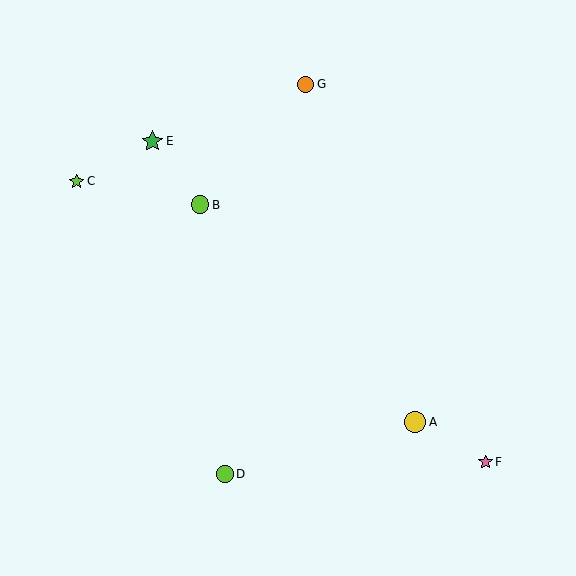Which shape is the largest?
The yellow circle (labeled A) is the largest.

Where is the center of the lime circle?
The center of the lime circle is at (225, 474).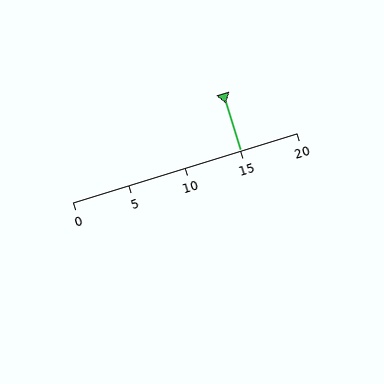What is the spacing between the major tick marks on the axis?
The major ticks are spaced 5 apart.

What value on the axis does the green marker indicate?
The marker indicates approximately 15.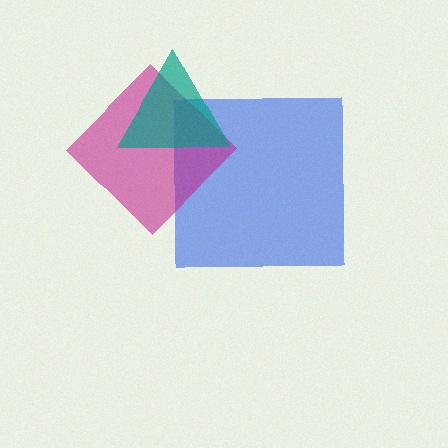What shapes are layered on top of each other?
The layered shapes are: a blue square, a magenta diamond, a teal triangle.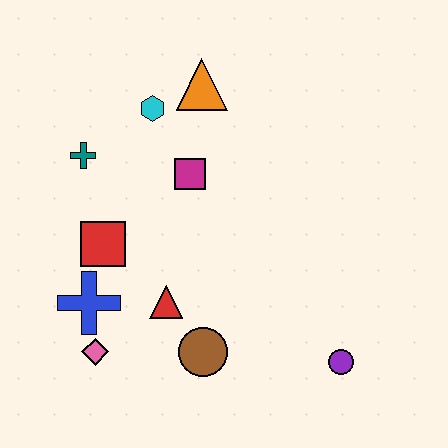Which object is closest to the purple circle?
The brown circle is closest to the purple circle.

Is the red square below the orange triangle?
Yes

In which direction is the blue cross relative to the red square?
The blue cross is below the red square.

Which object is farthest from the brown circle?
The orange triangle is farthest from the brown circle.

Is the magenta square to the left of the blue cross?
No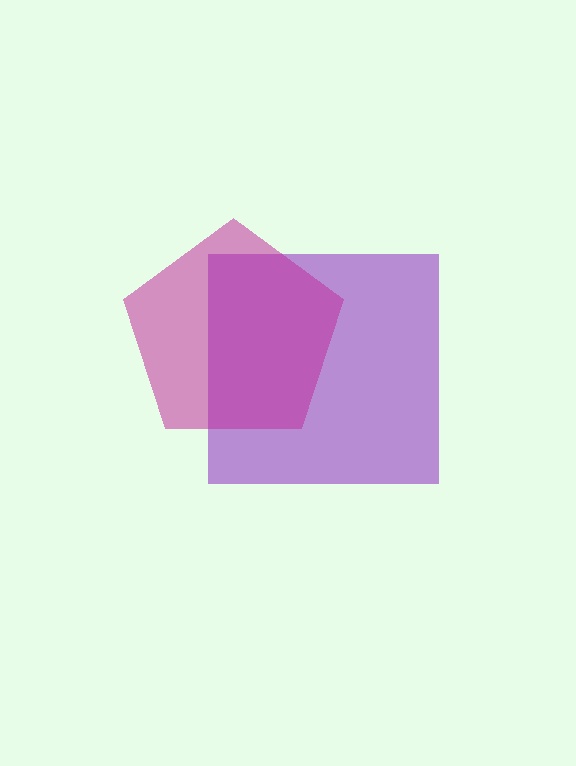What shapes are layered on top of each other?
The layered shapes are: a purple square, a magenta pentagon.